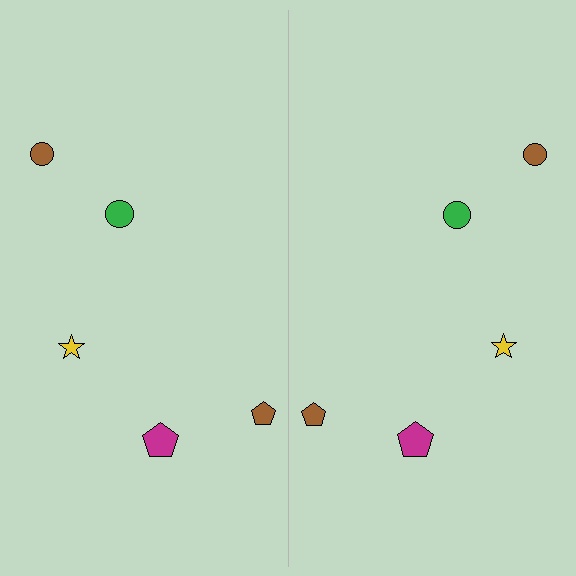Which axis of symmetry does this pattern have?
The pattern has a vertical axis of symmetry running through the center of the image.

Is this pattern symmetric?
Yes, this pattern has bilateral (reflection) symmetry.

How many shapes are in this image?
There are 10 shapes in this image.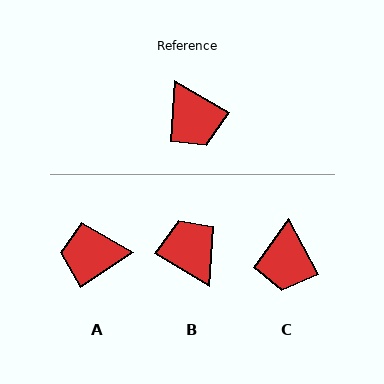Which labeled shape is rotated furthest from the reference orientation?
B, about 179 degrees away.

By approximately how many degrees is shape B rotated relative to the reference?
Approximately 179 degrees counter-clockwise.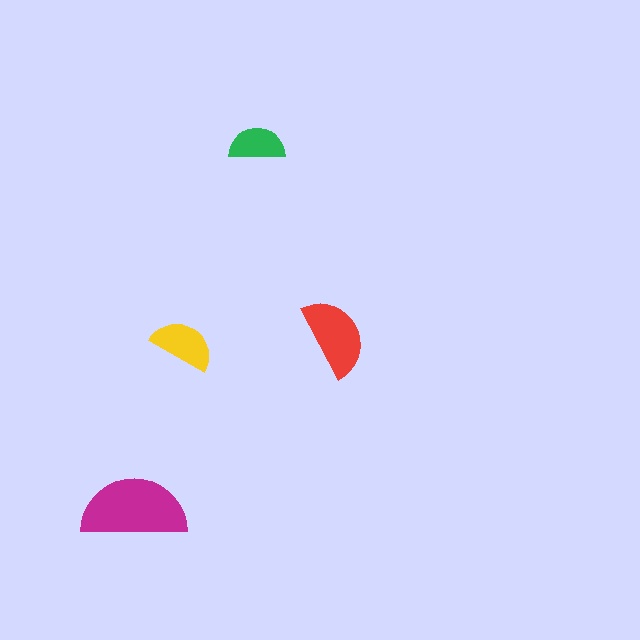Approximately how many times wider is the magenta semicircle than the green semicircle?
About 2 times wider.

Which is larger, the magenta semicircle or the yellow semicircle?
The magenta one.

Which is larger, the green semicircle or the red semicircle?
The red one.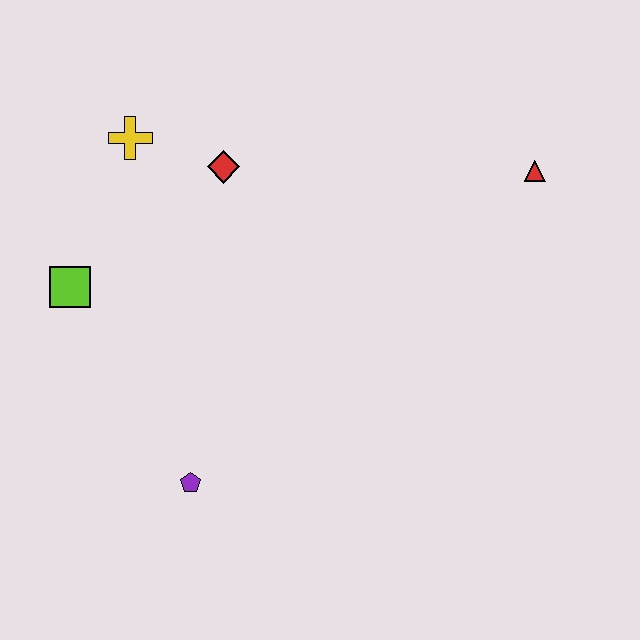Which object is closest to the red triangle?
The red diamond is closest to the red triangle.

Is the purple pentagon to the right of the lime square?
Yes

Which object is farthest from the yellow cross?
The red triangle is farthest from the yellow cross.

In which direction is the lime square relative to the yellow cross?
The lime square is below the yellow cross.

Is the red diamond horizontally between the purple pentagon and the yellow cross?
No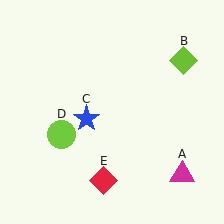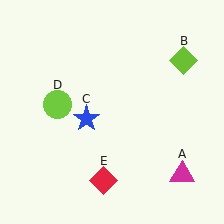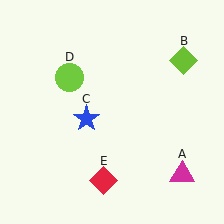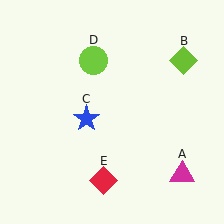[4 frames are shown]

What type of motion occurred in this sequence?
The lime circle (object D) rotated clockwise around the center of the scene.